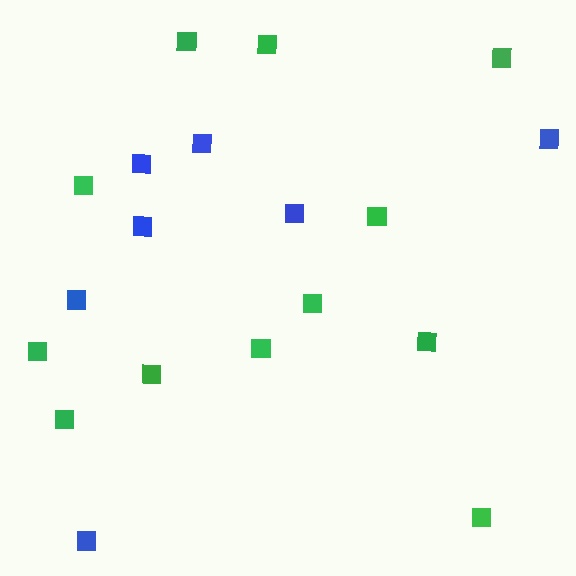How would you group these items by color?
There are 2 groups: one group of green squares (12) and one group of blue squares (7).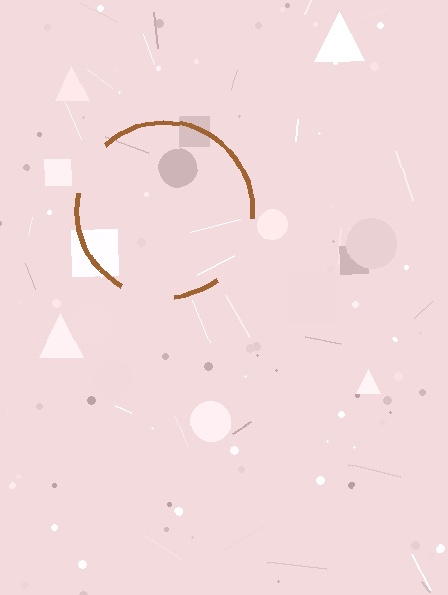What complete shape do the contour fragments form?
The contour fragments form a circle.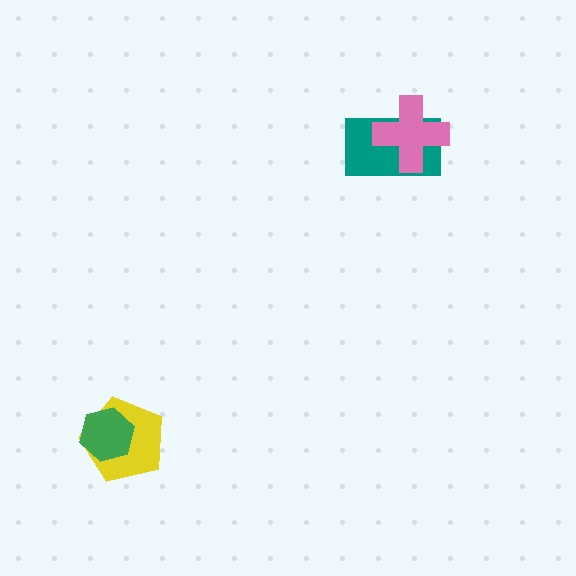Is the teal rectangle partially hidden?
Yes, it is partially covered by another shape.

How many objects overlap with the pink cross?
1 object overlaps with the pink cross.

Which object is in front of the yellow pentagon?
The green hexagon is in front of the yellow pentagon.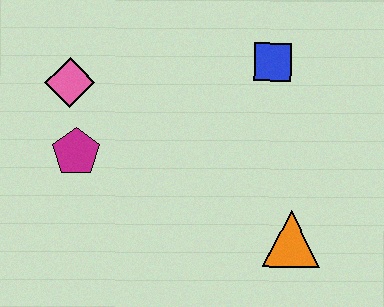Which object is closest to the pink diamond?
The magenta pentagon is closest to the pink diamond.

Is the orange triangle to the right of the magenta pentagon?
Yes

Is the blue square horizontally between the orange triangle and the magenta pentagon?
Yes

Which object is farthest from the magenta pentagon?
The orange triangle is farthest from the magenta pentagon.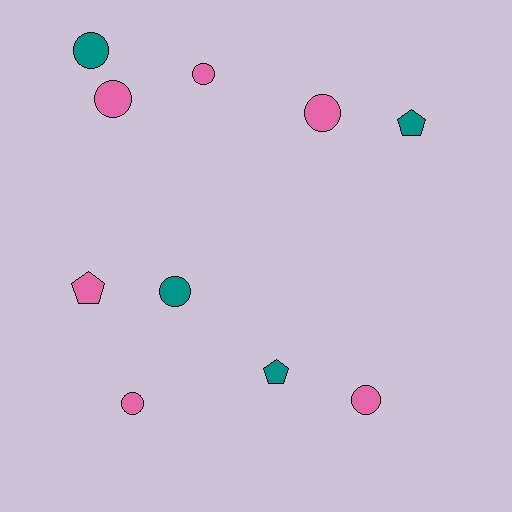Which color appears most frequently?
Pink, with 6 objects.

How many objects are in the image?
There are 10 objects.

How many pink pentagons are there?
There is 1 pink pentagon.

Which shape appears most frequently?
Circle, with 7 objects.